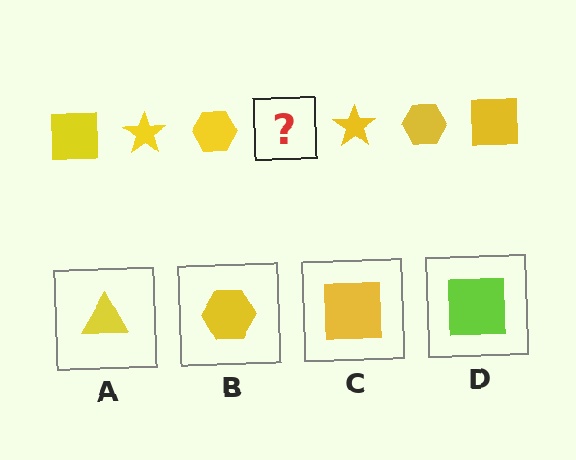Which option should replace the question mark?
Option C.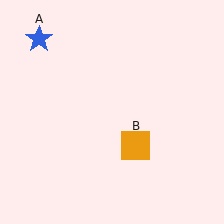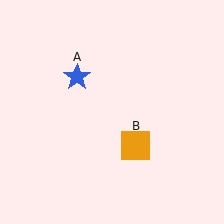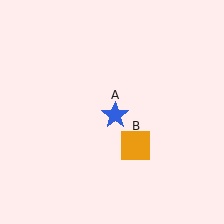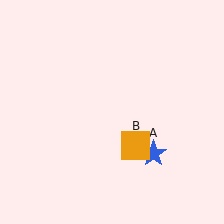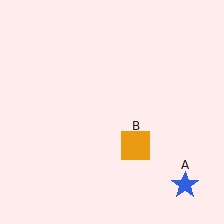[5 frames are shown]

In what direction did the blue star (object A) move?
The blue star (object A) moved down and to the right.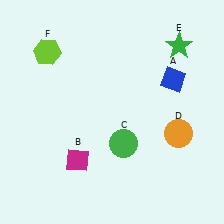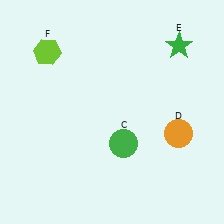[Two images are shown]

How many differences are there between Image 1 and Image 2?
There are 2 differences between the two images.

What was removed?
The magenta diamond (B), the blue diamond (A) were removed in Image 2.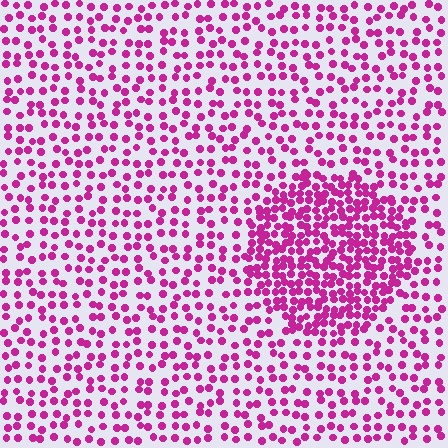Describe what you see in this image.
The image contains small magenta elements arranged at two different densities. A circle-shaped region is visible where the elements are more densely packed than the surrounding area.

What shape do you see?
I see a circle.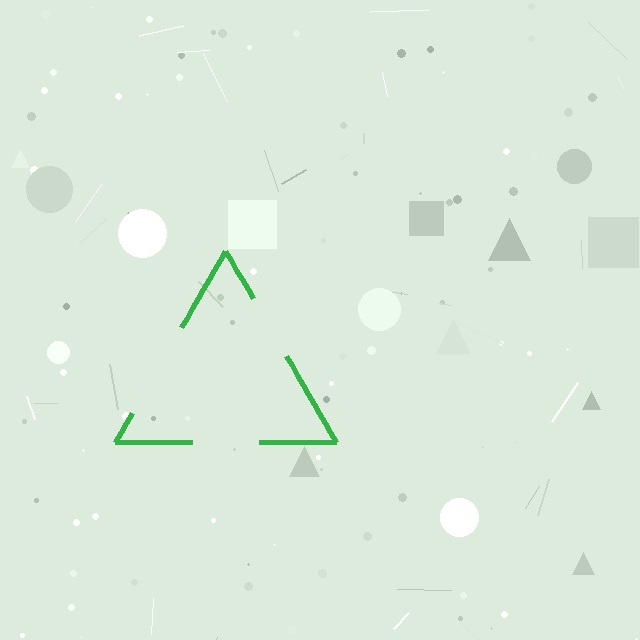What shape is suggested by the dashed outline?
The dashed outline suggests a triangle.